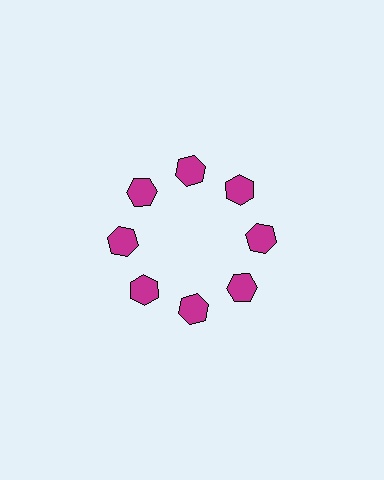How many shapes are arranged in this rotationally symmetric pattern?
There are 8 shapes, arranged in 8 groups of 1.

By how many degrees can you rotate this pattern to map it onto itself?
The pattern maps onto itself every 45 degrees of rotation.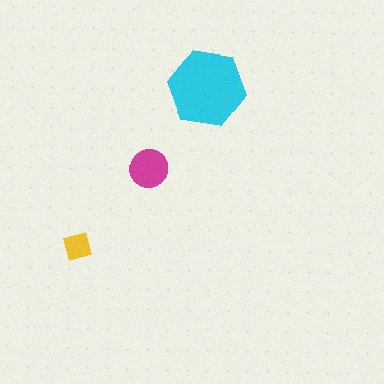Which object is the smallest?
The yellow diamond.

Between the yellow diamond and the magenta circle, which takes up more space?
The magenta circle.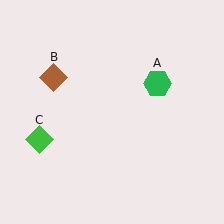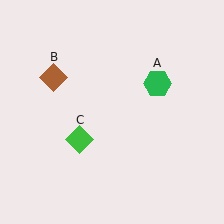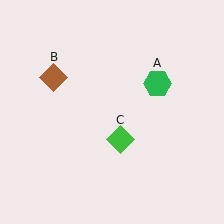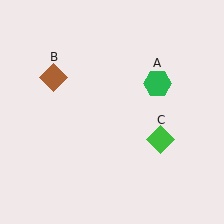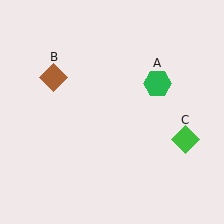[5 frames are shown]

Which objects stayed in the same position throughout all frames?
Green hexagon (object A) and brown diamond (object B) remained stationary.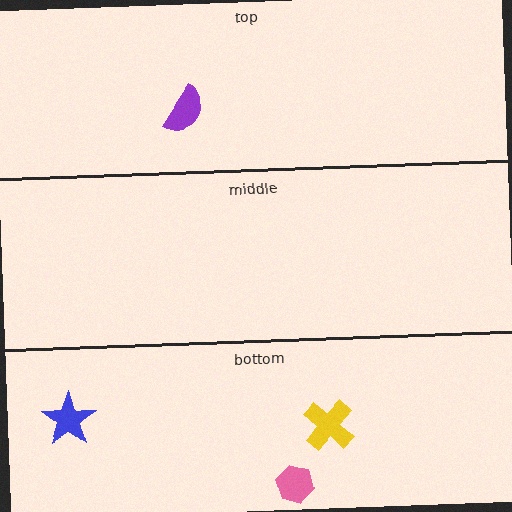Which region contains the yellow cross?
The bottom region.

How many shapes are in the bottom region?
3.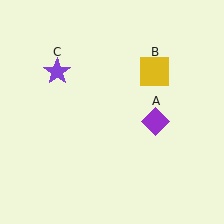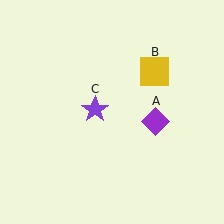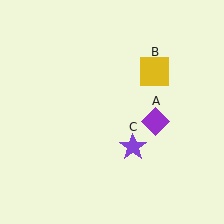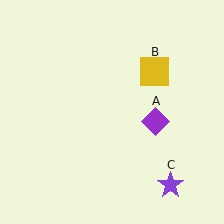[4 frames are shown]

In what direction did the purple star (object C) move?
The purple star (object C) moved down and to the right.